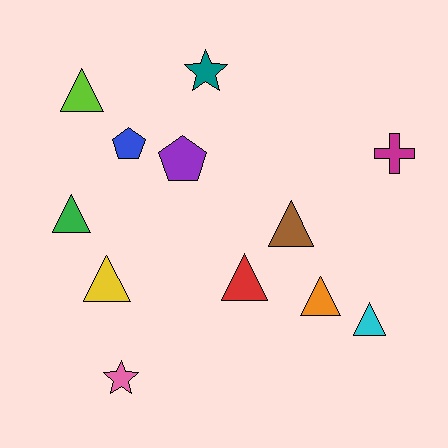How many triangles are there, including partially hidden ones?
There are 7 triangles.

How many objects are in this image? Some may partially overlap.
There are 12 objects.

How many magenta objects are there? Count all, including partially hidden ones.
There is 1 magenta object.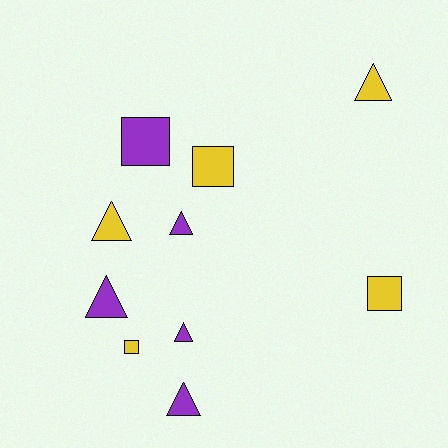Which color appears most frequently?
Purple, with 5 objects.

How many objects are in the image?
There are 10 objects.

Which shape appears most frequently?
Triangle, with 6 objects.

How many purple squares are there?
There is 1 purple square.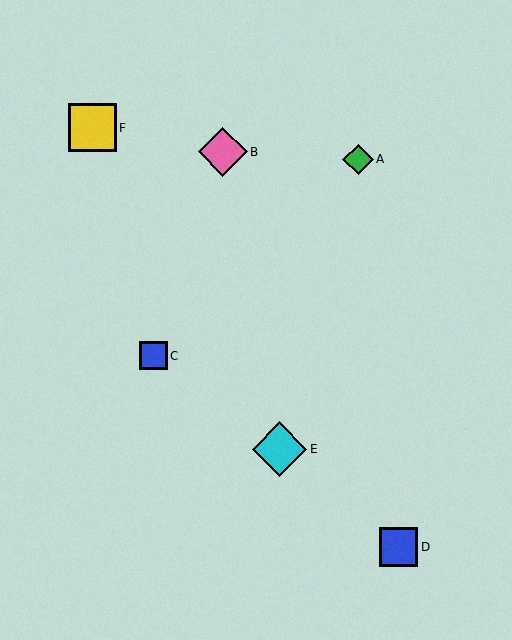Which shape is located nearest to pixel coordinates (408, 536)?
The blue square (labeled D) at (398, 548) is nearest to that location.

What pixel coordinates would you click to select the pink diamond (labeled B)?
Click at (223, 152) to select the pink diamond B.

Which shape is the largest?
The cyan diamond (labeled E) is the largest.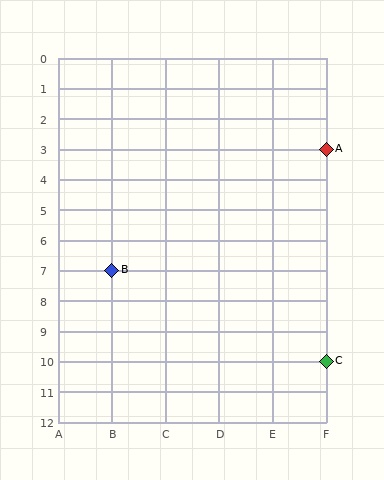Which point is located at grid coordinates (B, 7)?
Point B is at (B, 7).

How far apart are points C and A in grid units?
Points C and A are 7 rows apart.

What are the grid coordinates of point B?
Point B is at grid coordinates (B, 7).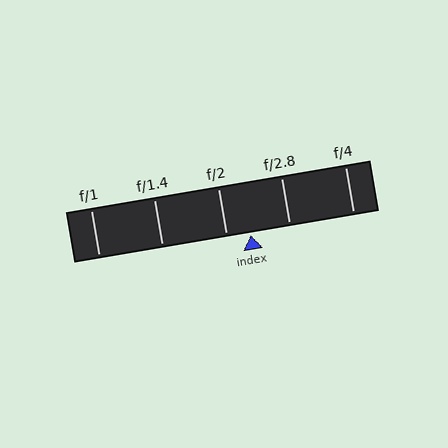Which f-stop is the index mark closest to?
The index mark is closest to f/2.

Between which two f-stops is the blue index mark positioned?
The index mark is between f/2 and f/2.8.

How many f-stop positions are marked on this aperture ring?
There are 5 f-stop positions marked.